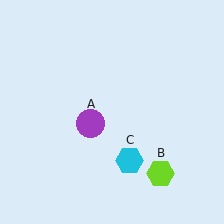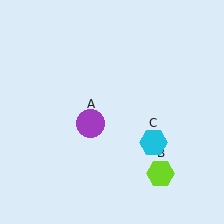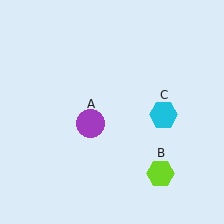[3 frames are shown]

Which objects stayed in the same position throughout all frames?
Purple circle (object A) and lime hexagon (object B) remained stationary.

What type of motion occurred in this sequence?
The cyan hexagon (object C) rotated counterclockwise around the center of the scene.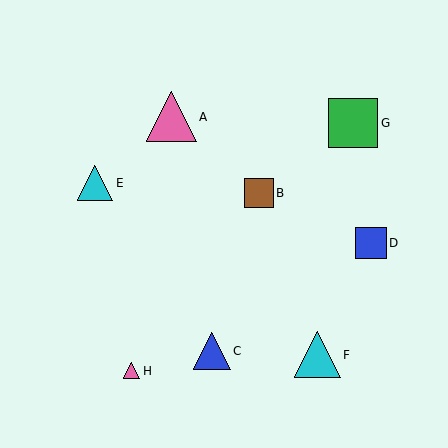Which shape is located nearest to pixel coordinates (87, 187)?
The cyan triangle (labeled E) at (95, 183) is nearest to that location.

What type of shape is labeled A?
Shape A is a pink triangle.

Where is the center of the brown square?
The center of the brown square is at (259, 193).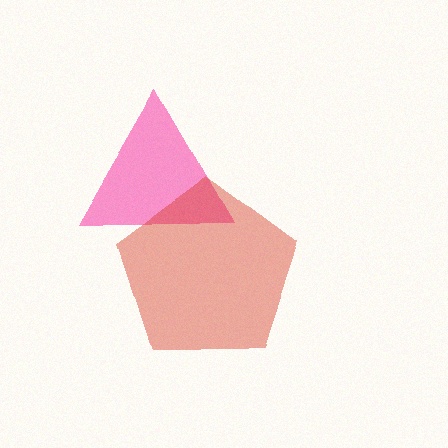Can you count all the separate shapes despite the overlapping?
Yes, there are 2 separate shapes.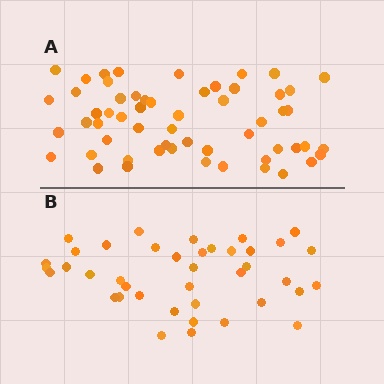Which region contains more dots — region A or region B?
Region A (the top region) has more dots.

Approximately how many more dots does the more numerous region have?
Region A has approximately 15 more dots than region B.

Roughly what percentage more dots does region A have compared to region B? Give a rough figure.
About 40% more.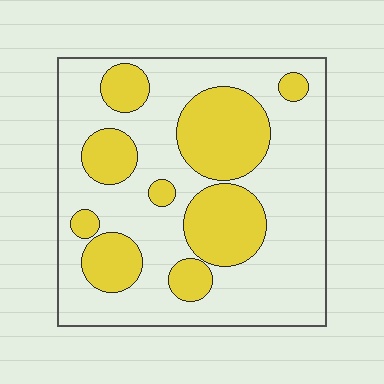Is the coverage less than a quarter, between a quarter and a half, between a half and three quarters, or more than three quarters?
Between a quarter and a half.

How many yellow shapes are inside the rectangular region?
9.